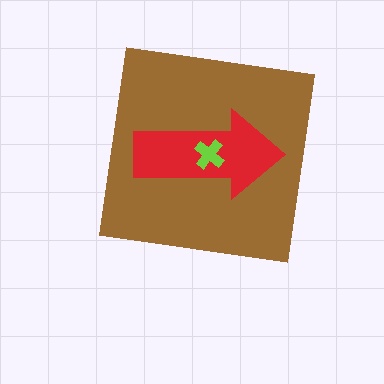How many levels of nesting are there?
3.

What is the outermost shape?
The brown square.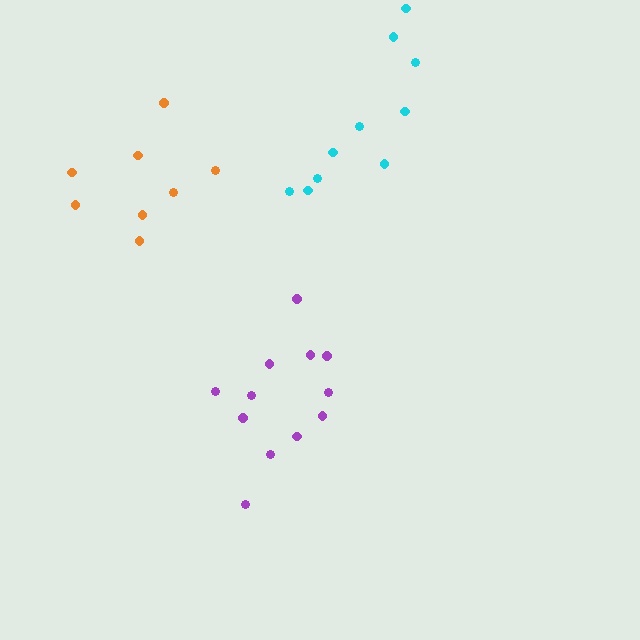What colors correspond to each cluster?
The clusters are colored: cyan, purple, orange.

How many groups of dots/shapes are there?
There are 3 groups.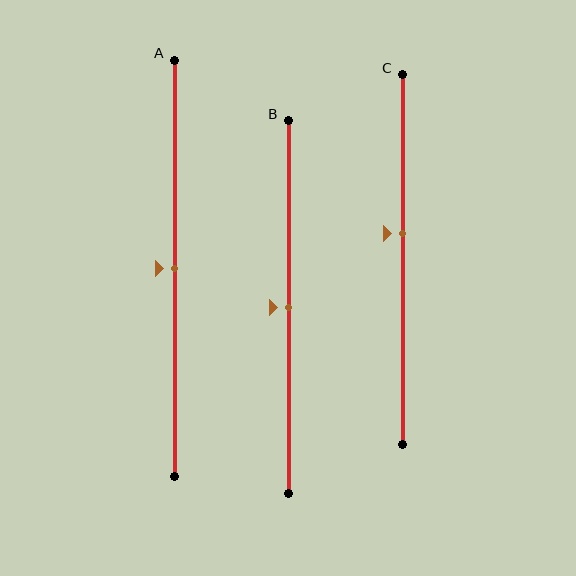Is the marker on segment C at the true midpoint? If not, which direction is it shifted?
No, the marker on segment C is shifted upward by about 7% of the segment length.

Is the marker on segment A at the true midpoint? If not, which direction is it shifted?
Yes, the marker on segment A is at the true midpoint.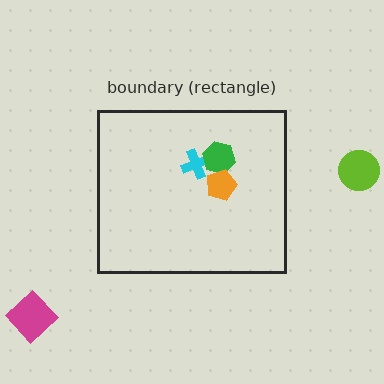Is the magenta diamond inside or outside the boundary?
Outside.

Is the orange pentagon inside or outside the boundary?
Inside.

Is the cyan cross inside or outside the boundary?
Inside.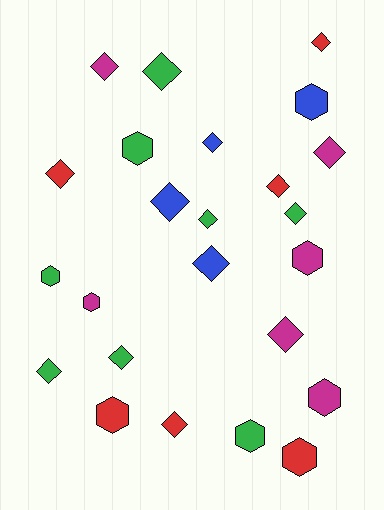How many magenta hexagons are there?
There are 3 magenta hexagons.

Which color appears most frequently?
Green, with 8 objects.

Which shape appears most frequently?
Diamond, with 15 objects.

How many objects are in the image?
There are 24 objects.